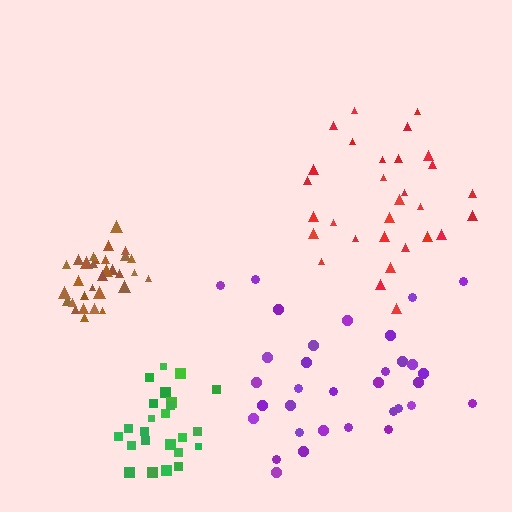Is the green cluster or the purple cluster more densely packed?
Green.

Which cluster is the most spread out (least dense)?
Purple.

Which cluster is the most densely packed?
Brown.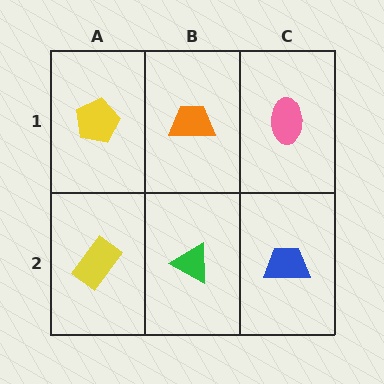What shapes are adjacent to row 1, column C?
A blue trapezoid (row 2, column C), an orange trapezoid (row 1, column B).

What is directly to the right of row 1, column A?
An orange trapezoid.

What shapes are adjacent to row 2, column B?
An orange trapezoid (row 1, column B), a yellow rectangle (row 2, column A), a blue trapezoid (row 2, column C).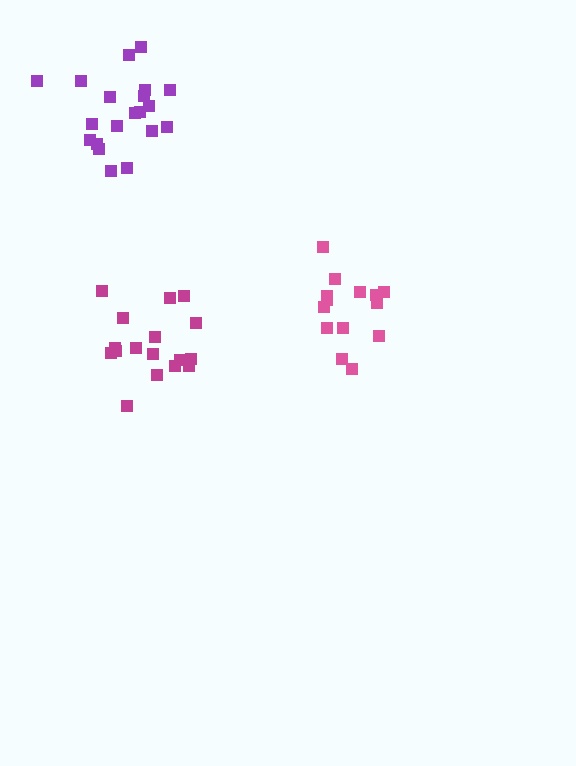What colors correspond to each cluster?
The clusters are colored: pink, purple, magenta.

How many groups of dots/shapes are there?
There are 3 groups.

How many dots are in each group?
Group 1: 14 dots, Group 2: 20 dots, Group 3: 17 dots (51 total).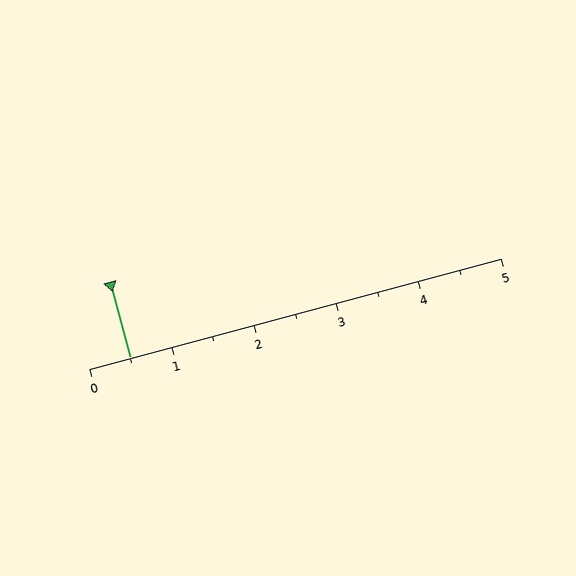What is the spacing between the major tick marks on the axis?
The major ticks are spaced 1 apart.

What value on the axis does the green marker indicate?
The marker indicates approximately 0.5.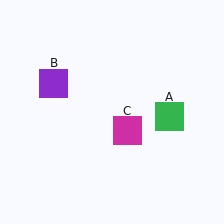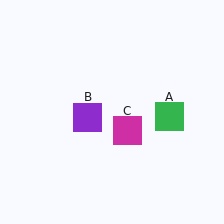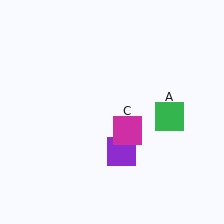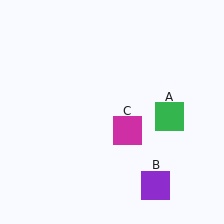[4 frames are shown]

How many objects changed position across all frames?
1 object changed position: purple square (object B).